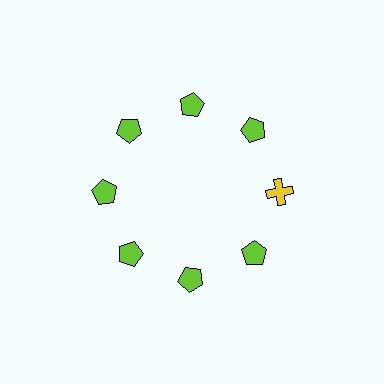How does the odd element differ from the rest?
It differs in both color (yellow instead of lime) and shape (cross instead of pentagon).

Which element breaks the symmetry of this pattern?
The yellow cross at roughly the 3 o'clock position breaks the symmetry. All other shapes are lime pentagons.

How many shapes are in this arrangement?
There are 8 shapes arranged in a ring pattern.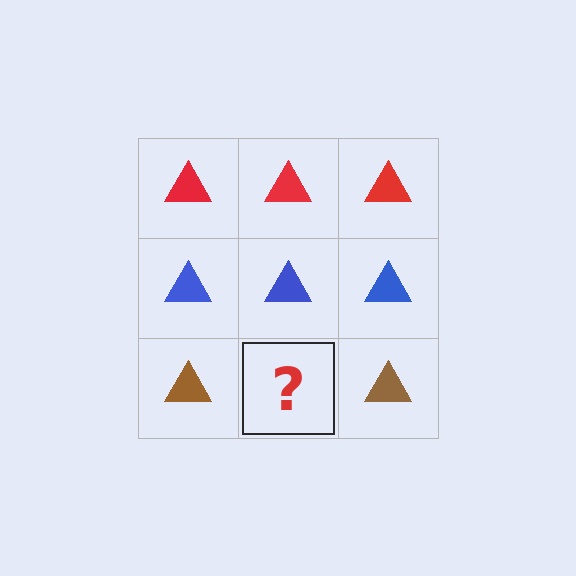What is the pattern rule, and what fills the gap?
The rule is that each row has a consistent color. The gap should be filled with a brown triangle.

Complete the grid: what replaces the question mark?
The question mark should be replaced with a brown triangle.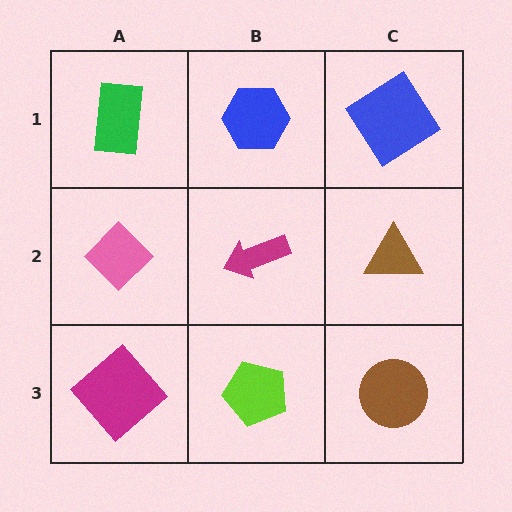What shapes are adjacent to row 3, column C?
A brown triangle (row 2, column C), a lime pentagon (row 3, column B).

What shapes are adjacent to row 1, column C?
A brown triangle (row 2, column C), a blue hexagon (row 1, column B).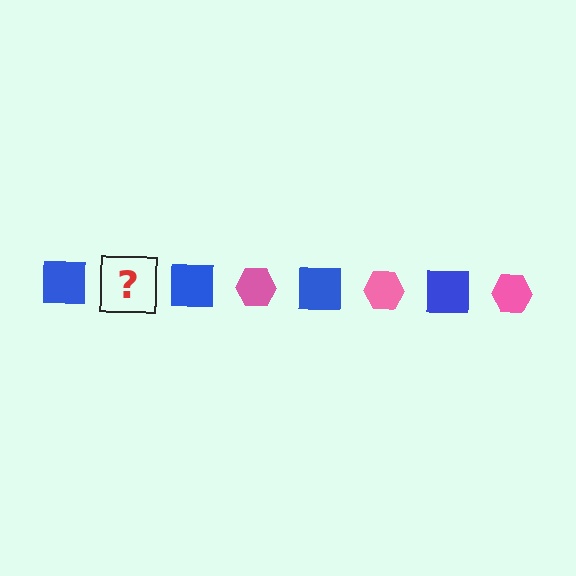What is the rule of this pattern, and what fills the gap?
The rule is that the pattern alternates between blue square and pink hexagon. The gap should be filled with a pink hexagon.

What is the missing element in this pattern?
The missing element is a pink hexagon.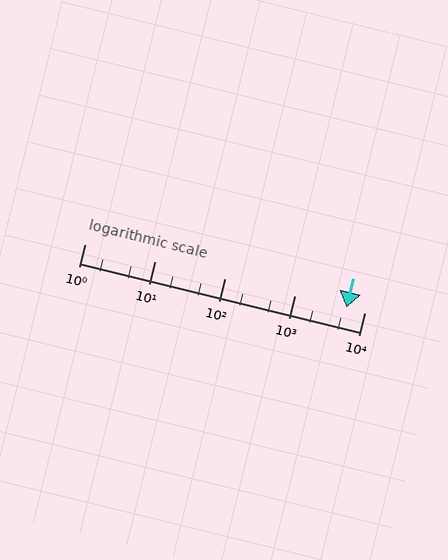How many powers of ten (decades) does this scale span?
The scale spans 4 decades, from 1 to 10000.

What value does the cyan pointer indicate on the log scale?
The pointer indicates approximately 5500.